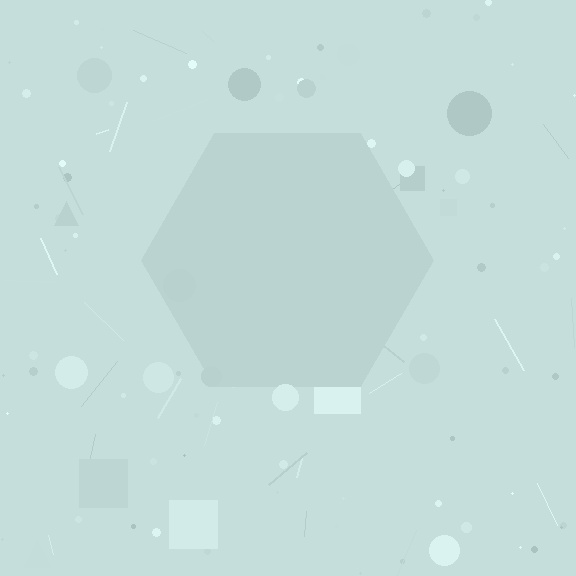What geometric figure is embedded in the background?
A hexagon is embedded in the background.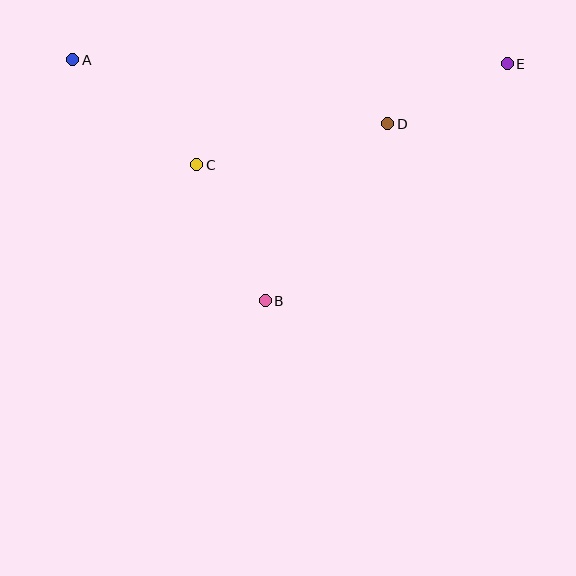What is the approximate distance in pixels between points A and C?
The distance between A and C is approximately 163 pixels.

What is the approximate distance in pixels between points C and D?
The distance between C and D is approximately 195 pixels.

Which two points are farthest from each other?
Points A and E are farthest from each other.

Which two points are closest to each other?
Points D and E are closest to each other.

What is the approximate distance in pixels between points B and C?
The distance between B and C is approximately 152 pixels.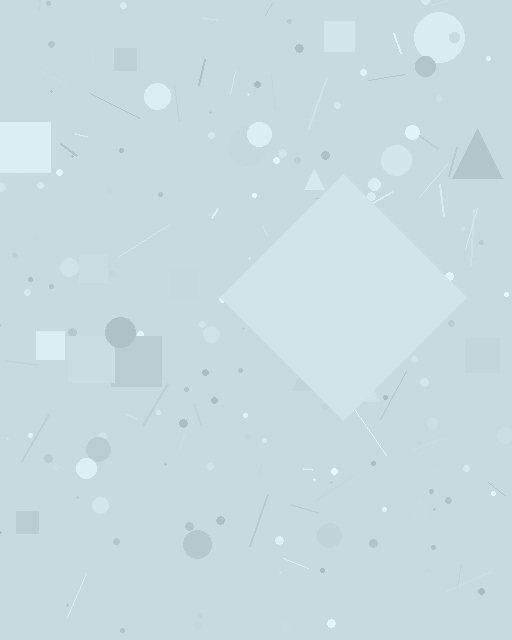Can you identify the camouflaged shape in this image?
The camouflaged shape is a diamond.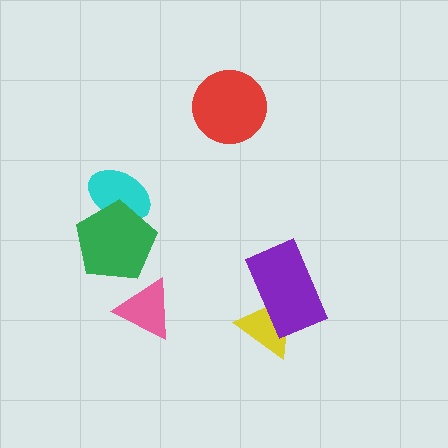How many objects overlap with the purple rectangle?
1 object overlaps with the purple rectangle.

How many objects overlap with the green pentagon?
1 object overlaps with the green pentagon.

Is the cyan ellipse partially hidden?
Yes, it is partially covered by another shape.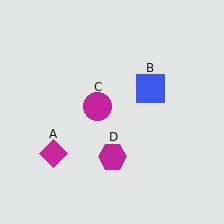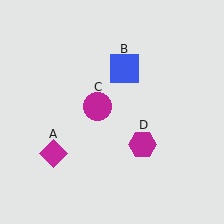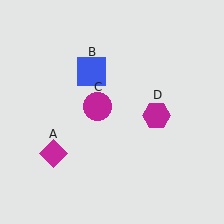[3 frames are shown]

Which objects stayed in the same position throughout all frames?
Magenta diamond (object A) and magenta circle (object C) remained stationary.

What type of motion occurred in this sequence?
The blue square (object B), magenta hexagon (object D) rotated counterclockwise around the center of the scene.